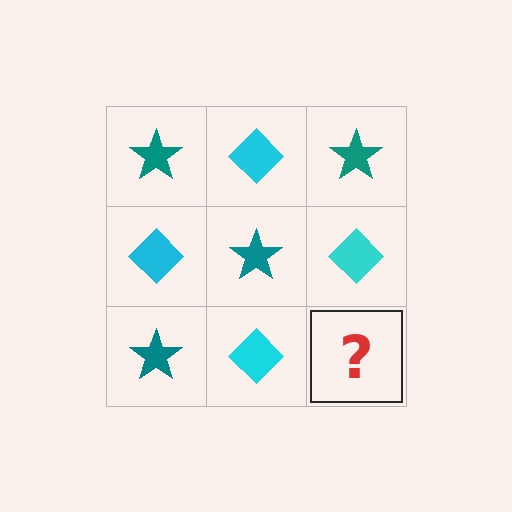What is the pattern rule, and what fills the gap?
The rule is that it alternates teal star and cyan diamond in a checkerboard pattern. The gap should be filled with a teal star.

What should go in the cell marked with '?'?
The missing cell should contain a teal star.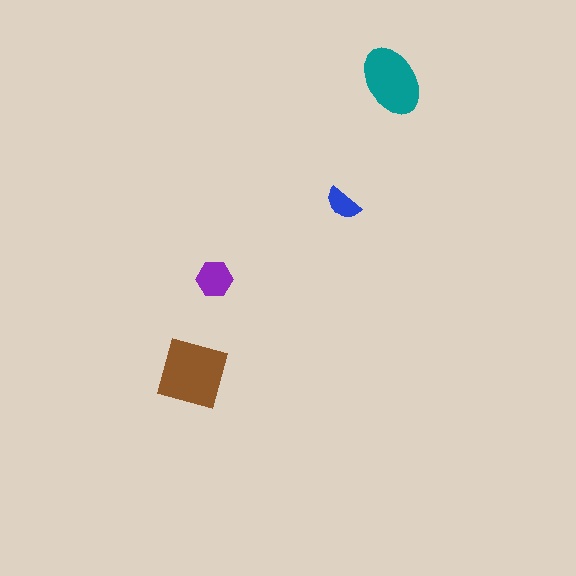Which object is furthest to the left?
The brown diamond is leftmost.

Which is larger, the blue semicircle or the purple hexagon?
The purple hexagon.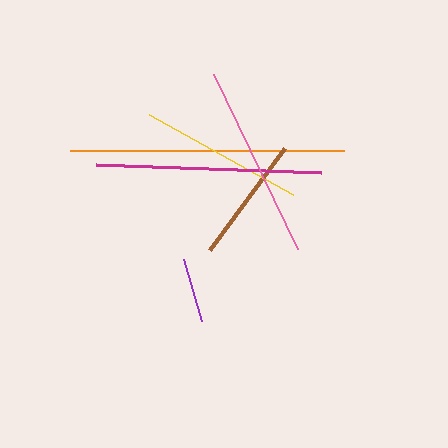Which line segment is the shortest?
The purple line is the shortest at approximately 65 pixels.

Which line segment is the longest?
The orange line is the longest at approximately 274 pixels.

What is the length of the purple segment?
The purple segment is approximately 65 pixels long.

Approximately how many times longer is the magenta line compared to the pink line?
The magenta line is approximately 1.2 times the length of the pink line.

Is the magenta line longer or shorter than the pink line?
The magenta line is longer than the pink line.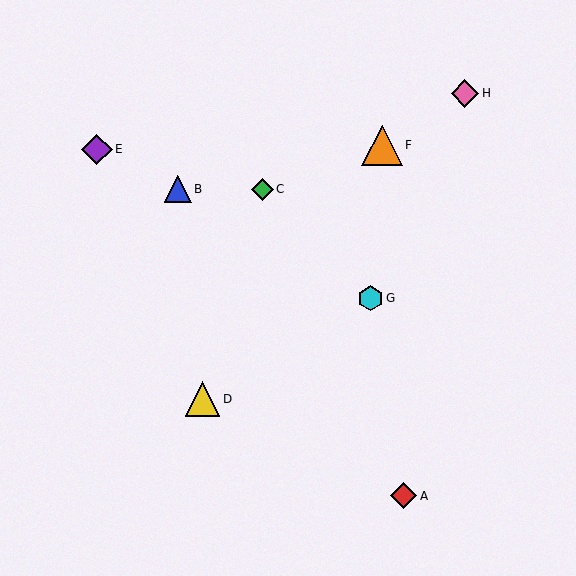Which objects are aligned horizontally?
Objects B, C are aligned horizontally.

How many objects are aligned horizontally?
2 objects (B, C) are aligned horizontally.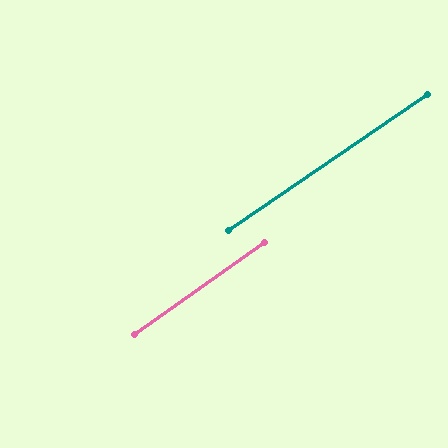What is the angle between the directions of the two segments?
Approximately 1 degree.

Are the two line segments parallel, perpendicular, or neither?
Parallel — their directions differ by only 0.7°.